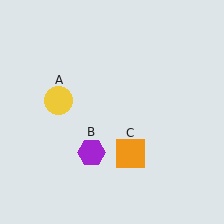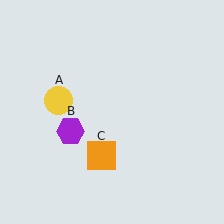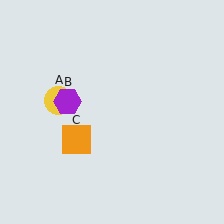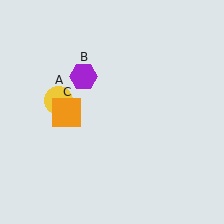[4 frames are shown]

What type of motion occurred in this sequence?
The purple hexagon (object B), orange square (object C) rotated clockwise around the center of the scene.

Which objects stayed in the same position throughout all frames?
Yellow circle (object A) remained stationary.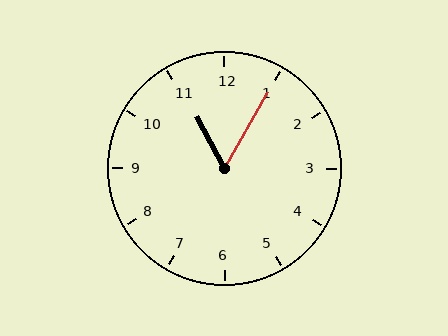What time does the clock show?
11:05.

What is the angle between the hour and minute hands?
Approximately 58 degrees.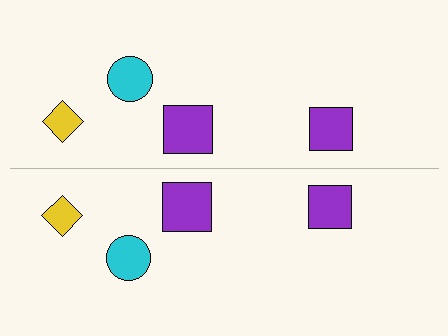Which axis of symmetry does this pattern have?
The pattern has a horizontal axis of symmetry running through the center of the image.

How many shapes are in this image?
There are 8 shapes in this image.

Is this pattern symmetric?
Yes, this pattern has bilateral (reflection) symmetry.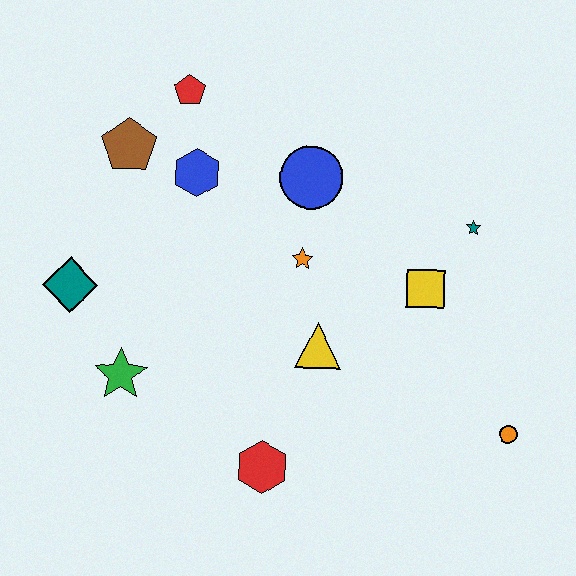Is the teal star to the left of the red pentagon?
No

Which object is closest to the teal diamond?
The green star is closest to the teal diamond.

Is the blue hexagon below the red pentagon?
Yes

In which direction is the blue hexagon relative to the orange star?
The blue hexagon is to the left of the orange star.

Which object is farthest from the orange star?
The orange circle is farthest from the orange star.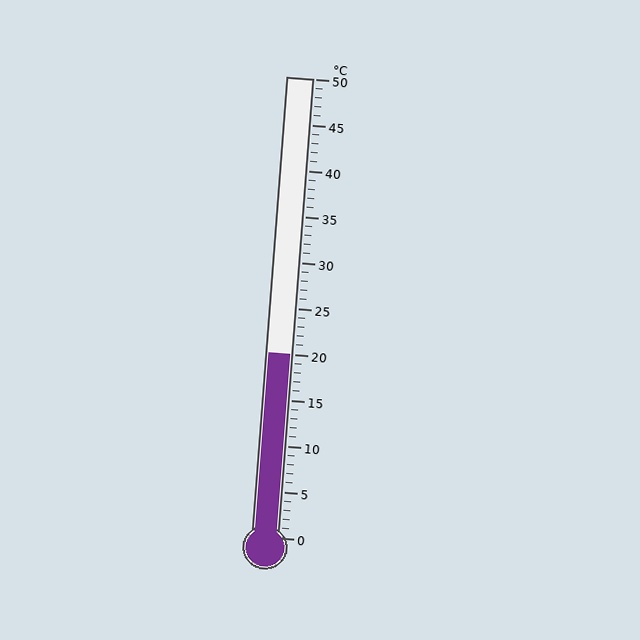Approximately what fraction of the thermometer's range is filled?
The thermometer is filled to approximately 40% of its range.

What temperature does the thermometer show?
The thermometer shows approximately 20°C.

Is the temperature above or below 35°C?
The temperature is below 35°C.